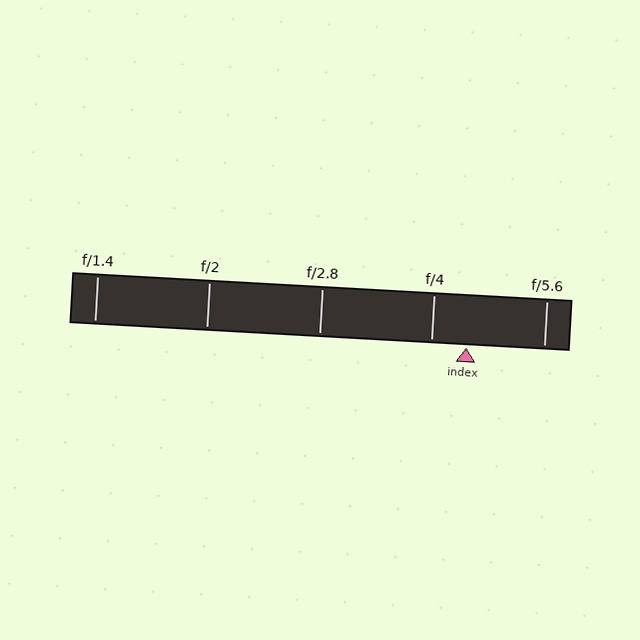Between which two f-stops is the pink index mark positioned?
The index mark is between f/4 and f/5.6.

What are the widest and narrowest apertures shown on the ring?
The widest aperture shown is f/1.4 and the narrowest is f/5.6.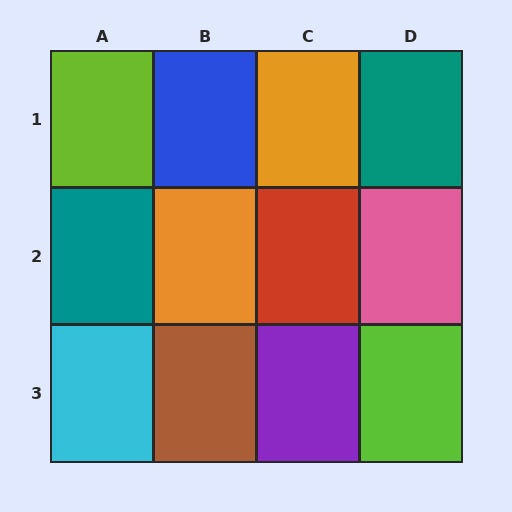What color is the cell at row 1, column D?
Teal.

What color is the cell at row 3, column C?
Purple.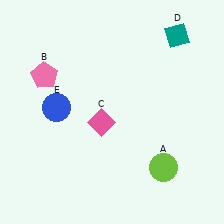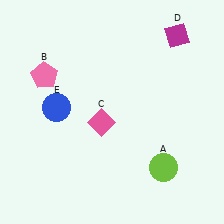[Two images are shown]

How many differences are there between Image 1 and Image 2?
There is 1 difference between the two images.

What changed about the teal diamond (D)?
In Image 1, D is teal. In Image 2, it changed to magenta.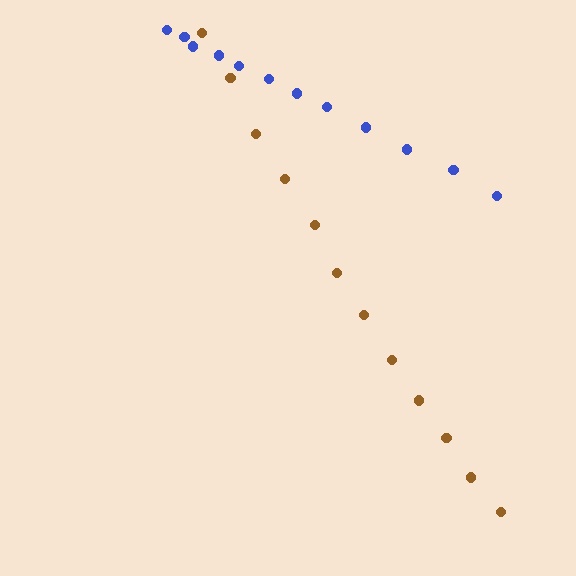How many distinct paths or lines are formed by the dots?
There are 2 distinct paths.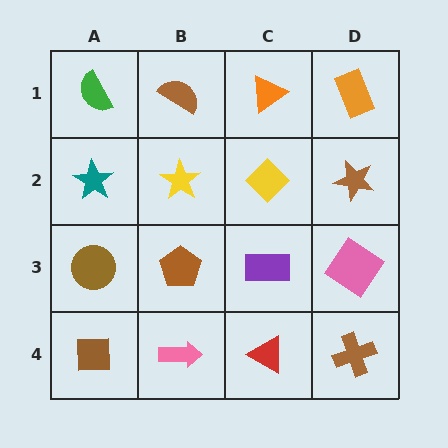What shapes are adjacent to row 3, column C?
A yellow diamond (row 2, column C), a red triangle (row 4, column C), a brown pentagon (row 3, column B), a pink diamond (row 3, column D).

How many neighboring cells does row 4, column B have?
3.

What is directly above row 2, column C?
An orange triangle.